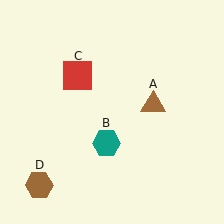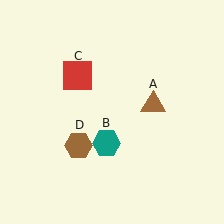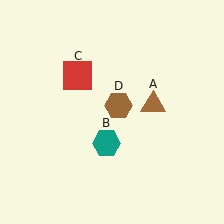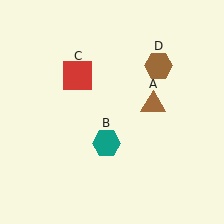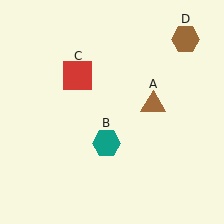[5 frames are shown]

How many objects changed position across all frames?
1 object changed position: brown hexagon (object D).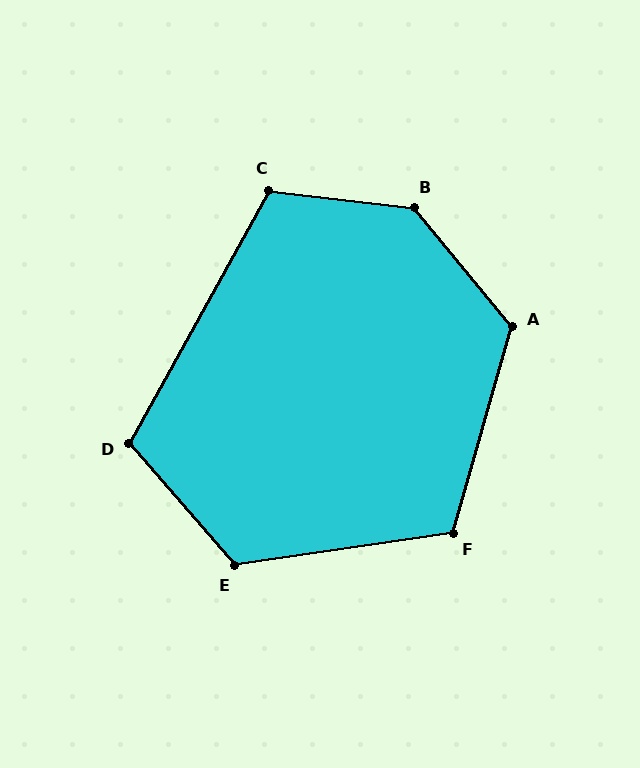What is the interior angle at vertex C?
Approximately 112 degrees (obtuse).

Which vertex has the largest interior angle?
B, at approximately 136 degrees.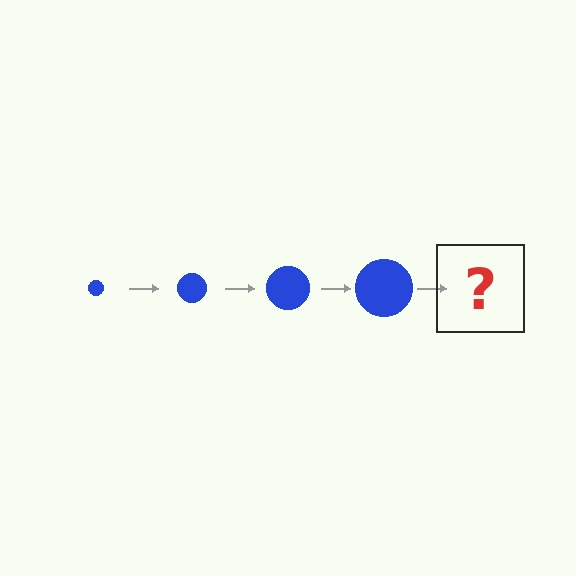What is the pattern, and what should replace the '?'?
The pattern is that the circle gets progressively larger each step. The '?' should be a blue circle, larger than the previous one.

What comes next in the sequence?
The next element should be a blue circle, larger than the previous one.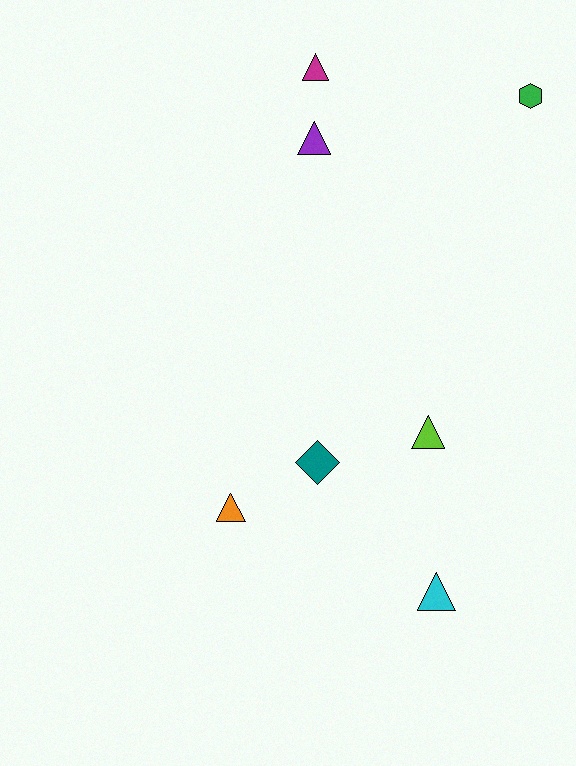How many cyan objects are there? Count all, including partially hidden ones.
There is 1 cyan object.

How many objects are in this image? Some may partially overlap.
There are 7 objects.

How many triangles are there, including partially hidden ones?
There are 5 triangles.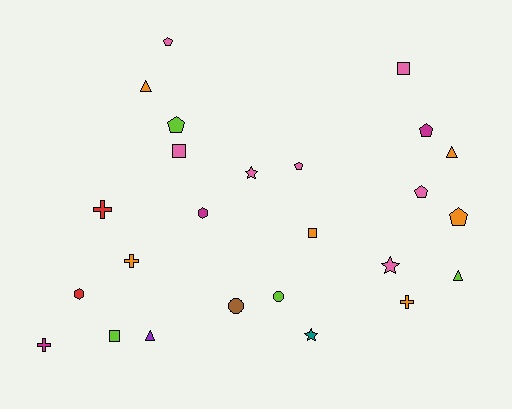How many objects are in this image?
There are 25 objects.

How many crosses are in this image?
There are 4 crosses.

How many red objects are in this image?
There are 2 red objects.